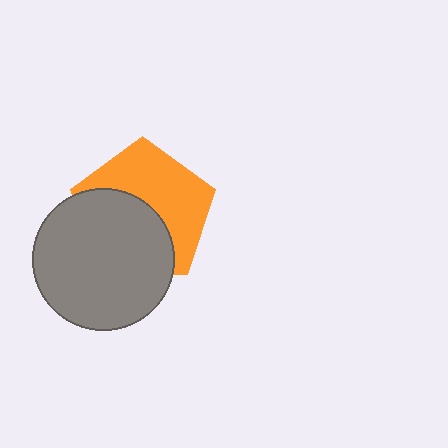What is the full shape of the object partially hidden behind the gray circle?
The partially hidden object is an orange pentagon.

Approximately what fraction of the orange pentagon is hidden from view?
Roughly 48% of the orange pentagon is hidden behind the gray circle.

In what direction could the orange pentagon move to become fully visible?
The orange pentagon could move up. That would shift it out from behind the gray circle entirely.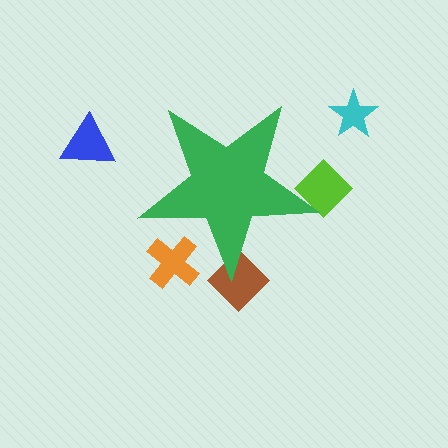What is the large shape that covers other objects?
A green star.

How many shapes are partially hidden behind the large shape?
3 shapes are partially hidden.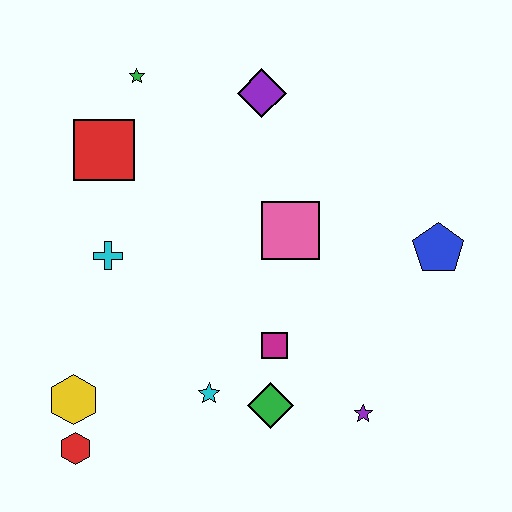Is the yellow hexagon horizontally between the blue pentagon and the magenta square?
No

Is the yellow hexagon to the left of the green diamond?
Yes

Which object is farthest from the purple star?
The green star is farthest from the purple star.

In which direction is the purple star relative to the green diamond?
The purple star is to the right of the green diamond.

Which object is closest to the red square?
The green star is closest to the red square.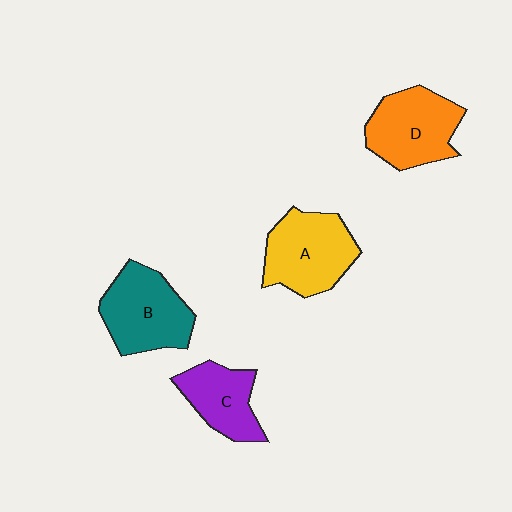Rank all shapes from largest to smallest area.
From largest to smallest: A (yellow), B (teal), D (orange), C (purple).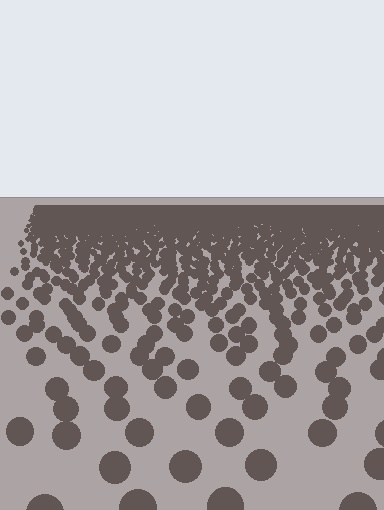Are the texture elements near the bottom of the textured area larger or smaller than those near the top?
Larger. Near the bottom, elements are closer to the viewer and appear at a bigger on-screen size.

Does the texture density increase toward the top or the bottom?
Density increases toward the top.